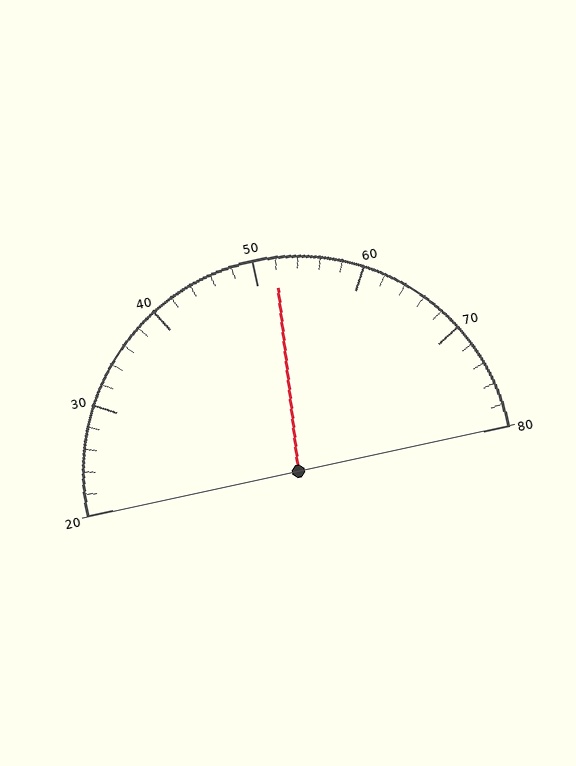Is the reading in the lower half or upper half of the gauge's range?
The reading is in the upper half of the range (20 to 80).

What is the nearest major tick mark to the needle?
The nearest major tick mark is 50.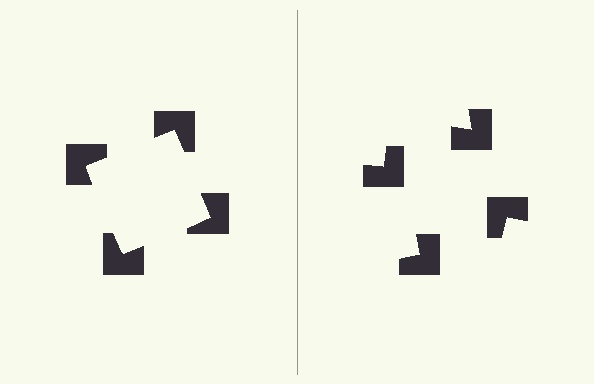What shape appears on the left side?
An illusory square.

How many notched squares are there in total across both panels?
8 — 4 on each side.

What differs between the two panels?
The notched squares are positioned identically on both sides; only the wedge orientations differ. On the left they align to a square; on the right they are misaligned.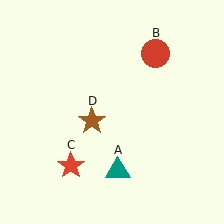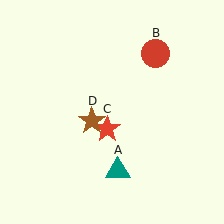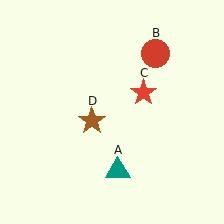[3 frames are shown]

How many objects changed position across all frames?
1 object changed position: red star (object C).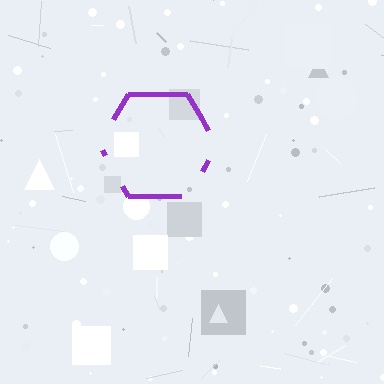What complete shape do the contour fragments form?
The contour fragments form a hexagon.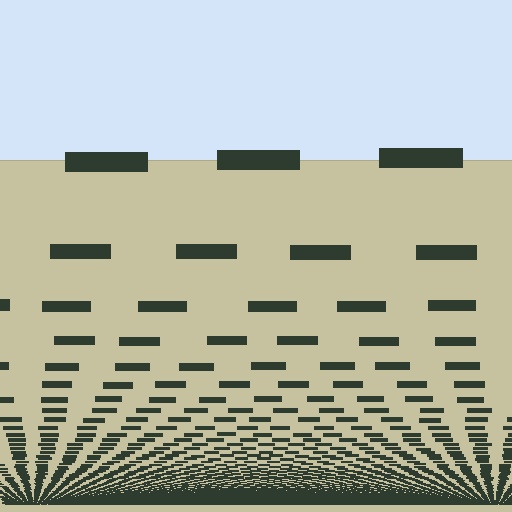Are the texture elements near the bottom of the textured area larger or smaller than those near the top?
Smaller. The gradient is inverted — elements near the bottom are smaller and denser.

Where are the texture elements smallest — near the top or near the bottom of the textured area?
Near the bottom.